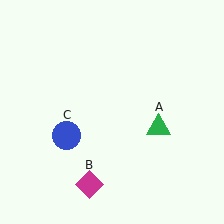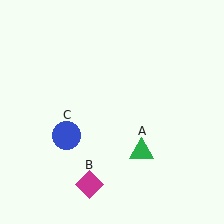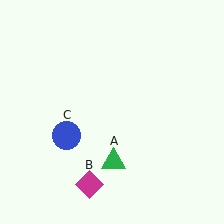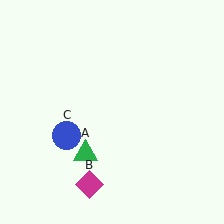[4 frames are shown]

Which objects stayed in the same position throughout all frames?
Magenta diamond (object B) and blue circle (object C) remained stationary.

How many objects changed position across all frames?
1 object changed position: green triangle (object A).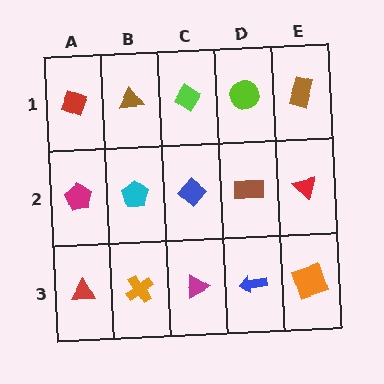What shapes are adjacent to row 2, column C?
A lime diamond (row 1, column C), a magenta triangle (row 3, column C), a cyan pentagon (row 2, column B), a brown rectangle (row 2, column D).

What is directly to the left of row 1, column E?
A lime circle.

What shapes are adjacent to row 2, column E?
A brown rectangle (row 1, column E), an orange square (row 3, column E), a brown rectangle (row 2, column D).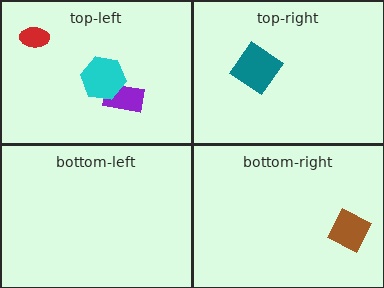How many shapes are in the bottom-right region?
1.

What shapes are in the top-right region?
The teal diamond.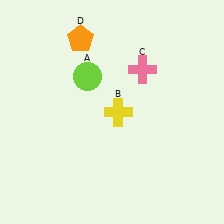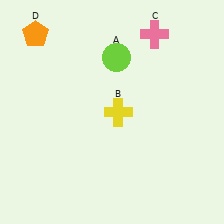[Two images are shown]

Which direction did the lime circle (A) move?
The lime circle (A) moved right.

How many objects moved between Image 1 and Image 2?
3 objects moved between the two images.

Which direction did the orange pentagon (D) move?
The orange pentagon (D) moved left.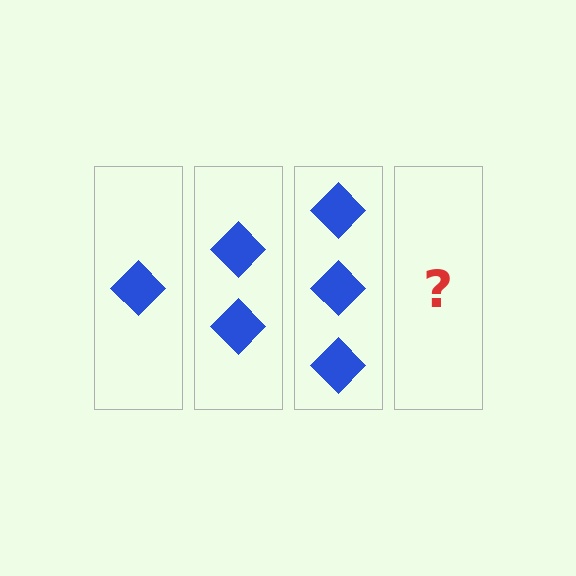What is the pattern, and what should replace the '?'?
The pattern is that each step adds one more diamond. The '?' should be 4 diamonds.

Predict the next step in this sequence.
The next step is 4 diamonds.